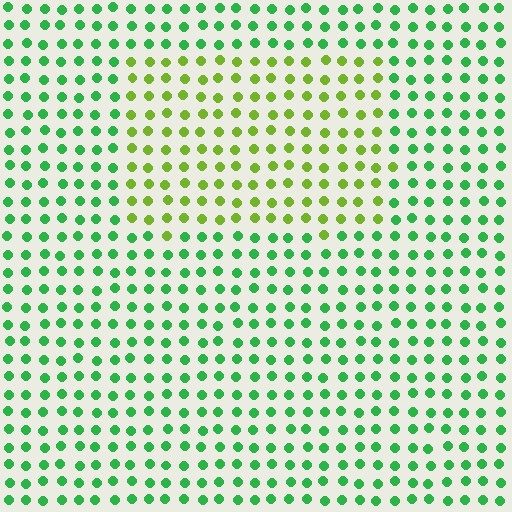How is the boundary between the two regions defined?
The boundary is defined purely by a slight shift in hue (about 44 degrees). Spacing, size, and orientation are identical on both sides.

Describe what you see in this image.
The image is filled with small green elements in a uniform arrangement. A rectangle-shaped region is visible where the elements are tinted to a slightly different hue, forming a subtle color boundary.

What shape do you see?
I see a rectangle.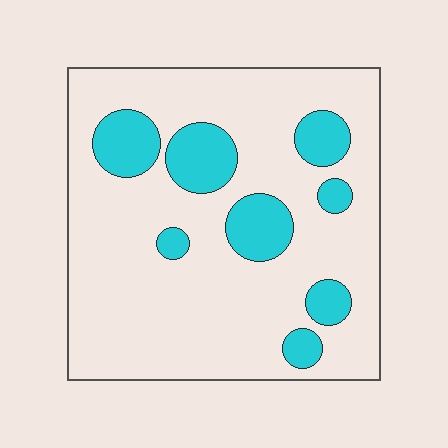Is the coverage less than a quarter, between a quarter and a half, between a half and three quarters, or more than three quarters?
Less than a quarter.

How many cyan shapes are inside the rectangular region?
8.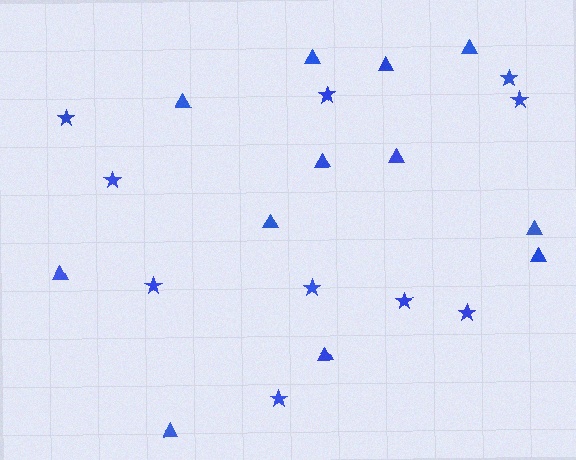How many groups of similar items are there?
There are 2 groups: one group of stars (10) and one group of triangles (12).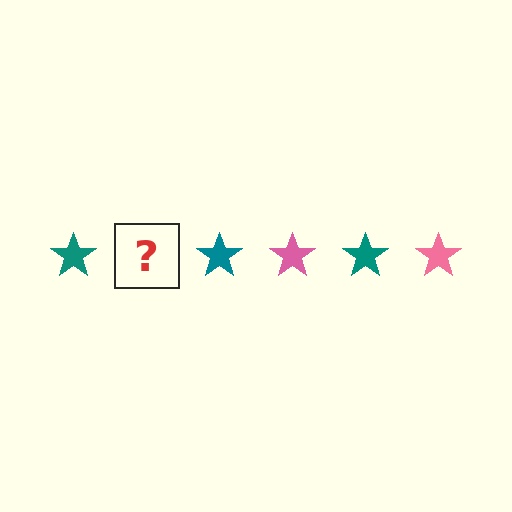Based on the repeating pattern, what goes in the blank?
The blank should be a pink star.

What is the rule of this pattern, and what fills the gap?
The rule is that the pattern cycles through teal, pink stars. The gap should be filled with a pink star.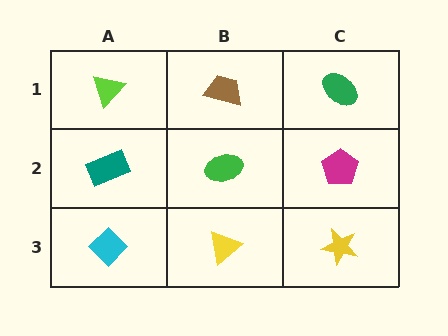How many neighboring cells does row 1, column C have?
2.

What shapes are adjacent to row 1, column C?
A magenta pentagon (row 2, column C), a brown trapezoid (row 1, column B).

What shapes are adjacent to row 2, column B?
A brown trapezoid (row 1, column B), a yellow triangle (row 3, column B), a teal rectangle (row 2, column A), a magenta pentagon (row 2, column C).